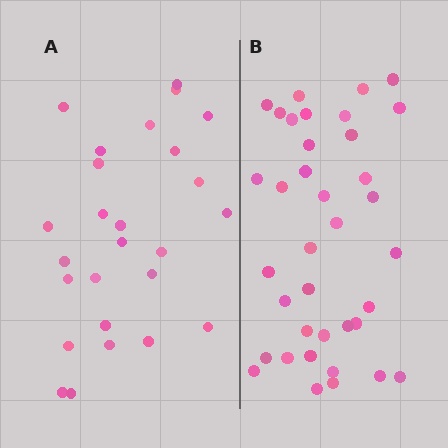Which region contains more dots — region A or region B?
Region B (the right region) has more dots.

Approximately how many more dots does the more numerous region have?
Region B has roughly 12 or so more dots than region A.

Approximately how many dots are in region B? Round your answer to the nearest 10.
About 40 dots. (The exact count is 37, which rounds to 40.)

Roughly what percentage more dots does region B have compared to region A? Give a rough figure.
About 40% more.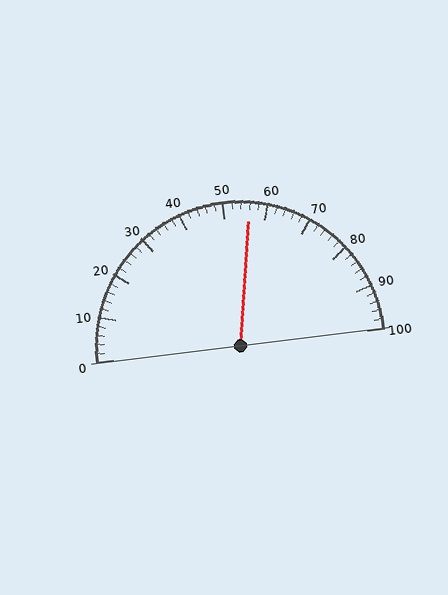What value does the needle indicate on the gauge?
The needle indicates approximately 56.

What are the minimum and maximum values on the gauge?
The gauge ranges from 0 to 100.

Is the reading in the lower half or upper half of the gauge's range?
The reading is in the upper half of the range (0 to 100).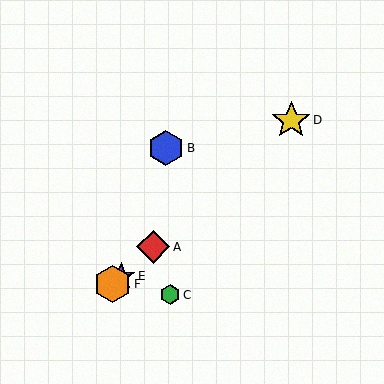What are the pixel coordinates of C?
Object C is at (170, 295).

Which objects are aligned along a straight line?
Objects A, D, E, F are aligned along a straight line.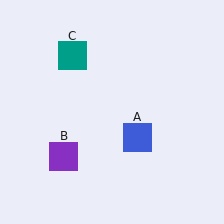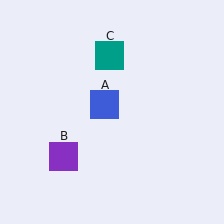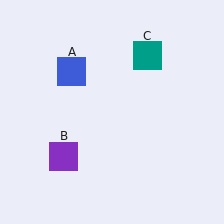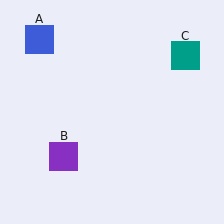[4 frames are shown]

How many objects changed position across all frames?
2 objects changed position: blue square (object A), teal square (object C).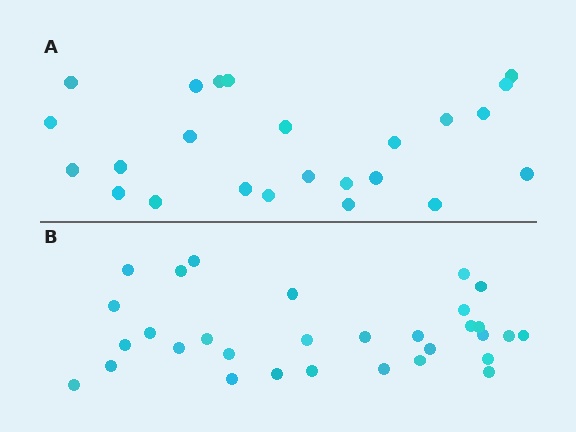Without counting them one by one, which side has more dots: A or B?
Region B (the bottom region) has more dots.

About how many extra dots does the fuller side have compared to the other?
Region B has roughly 8 or so more dots than region A.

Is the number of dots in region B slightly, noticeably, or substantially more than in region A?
Region B has noticeably more, but not dramatically so. The ratio is roughly 1.3 to 1.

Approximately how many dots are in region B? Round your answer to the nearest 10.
About 30 dots. (The exact count is 31, which rounds to 30.)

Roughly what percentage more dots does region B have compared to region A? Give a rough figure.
About 30% more.